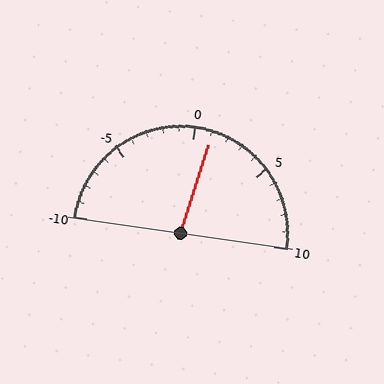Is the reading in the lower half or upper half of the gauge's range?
The reading is in the upper half of the range (-10 to 10).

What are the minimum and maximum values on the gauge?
The gauge ranges from -10 to 10.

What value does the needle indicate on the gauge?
The needle indicates approximately 1.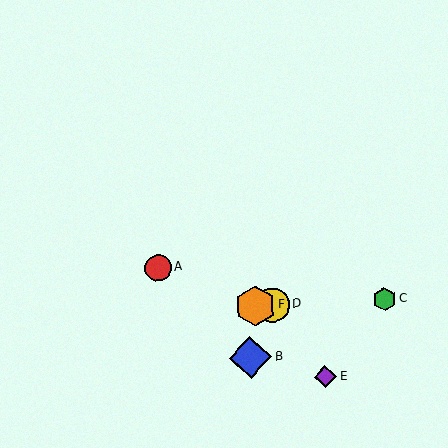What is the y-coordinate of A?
Object A is at y≈268.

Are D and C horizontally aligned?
Yes, both are at y≈305.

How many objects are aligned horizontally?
3 objects (C, D, F) are aligned horizontally.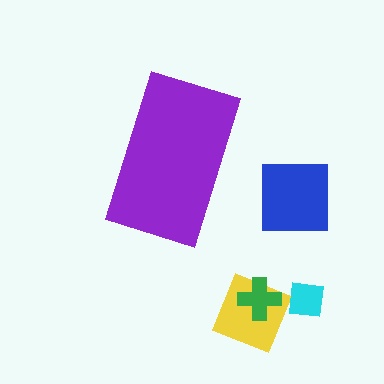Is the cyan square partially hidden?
No, the cyan square is fully visible.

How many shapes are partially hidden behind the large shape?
0 shapes are partially hidden.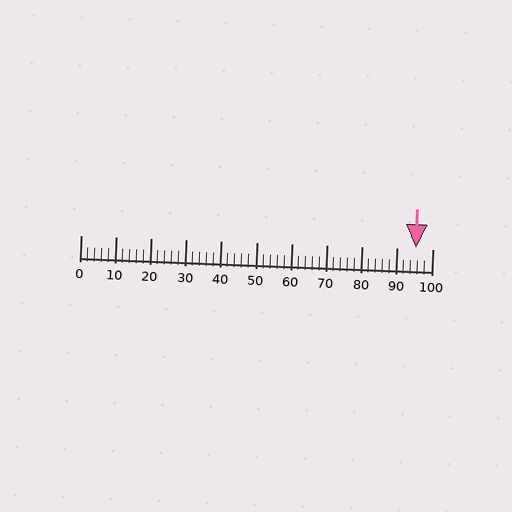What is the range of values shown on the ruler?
The ruler shows values from 0 to 100.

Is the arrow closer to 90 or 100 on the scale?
The arrow is closer to 100.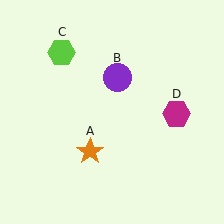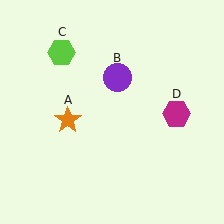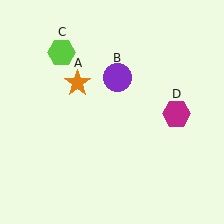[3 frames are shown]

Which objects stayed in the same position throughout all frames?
Purple circle (object B) and lime hexagon (object C) and magenta hexagon (object D) remained stationary.